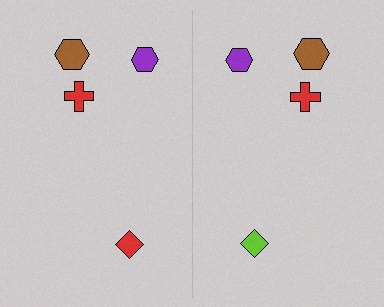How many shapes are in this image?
There are 8 shapes in this image.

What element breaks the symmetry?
The lime diamond on the right side breaks the symmetry — its mirror counterpart is red.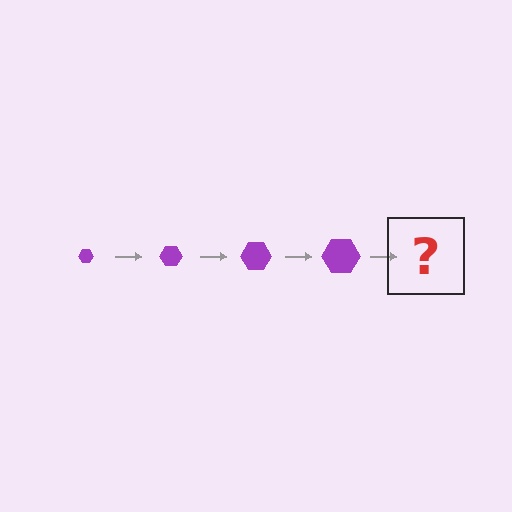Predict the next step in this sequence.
The next step is a purple hexagon, larger than the previous one.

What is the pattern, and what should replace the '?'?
The pattern is that the hexagon gets progressively larger each step. The '?' should be a purple hexagon, larger than the previous one.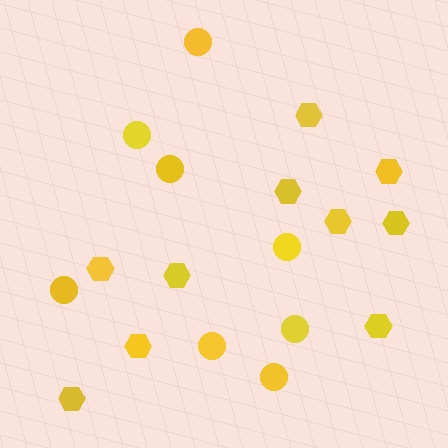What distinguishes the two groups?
There are 2 groups: one group of circles (8) and one group of hexagons (10).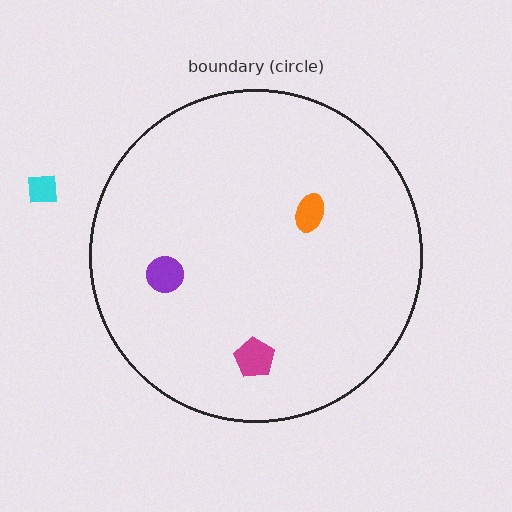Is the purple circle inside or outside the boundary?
Inside.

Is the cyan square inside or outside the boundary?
Outside.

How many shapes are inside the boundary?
3 inside, 1 outside.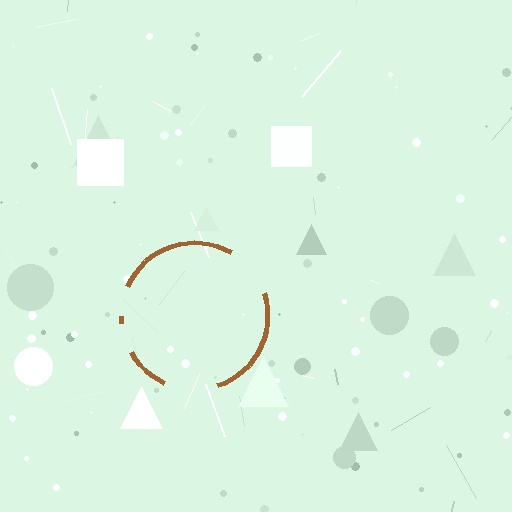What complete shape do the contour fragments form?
The contour fragments form a circle.